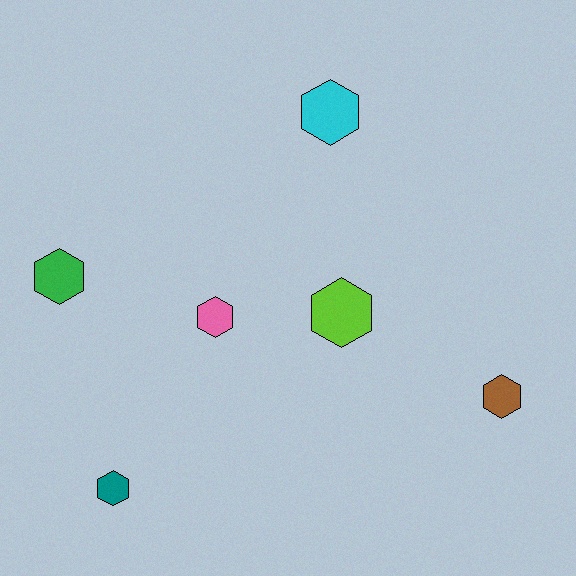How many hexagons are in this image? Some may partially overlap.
There are 6 hexagons.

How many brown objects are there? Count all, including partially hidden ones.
There is 1 brown object.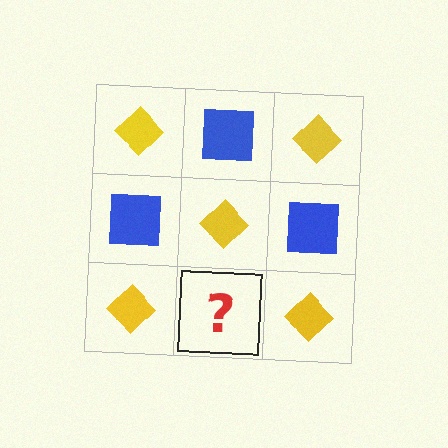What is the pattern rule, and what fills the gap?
The rule is that it alternates yellow diamond and blue square in a checkerboard pattern. The gap should be filled with a blue square.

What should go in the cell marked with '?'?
The missing cell should contain a blue square.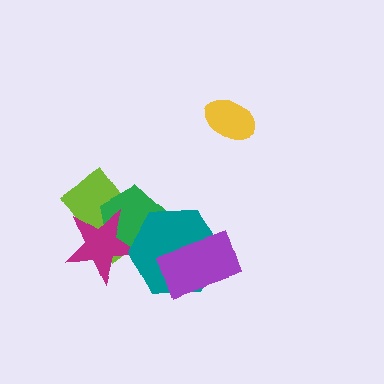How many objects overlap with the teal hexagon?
4 objects overlap with the teal hexagon.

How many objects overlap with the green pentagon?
3 objects overlap with the green pentagon.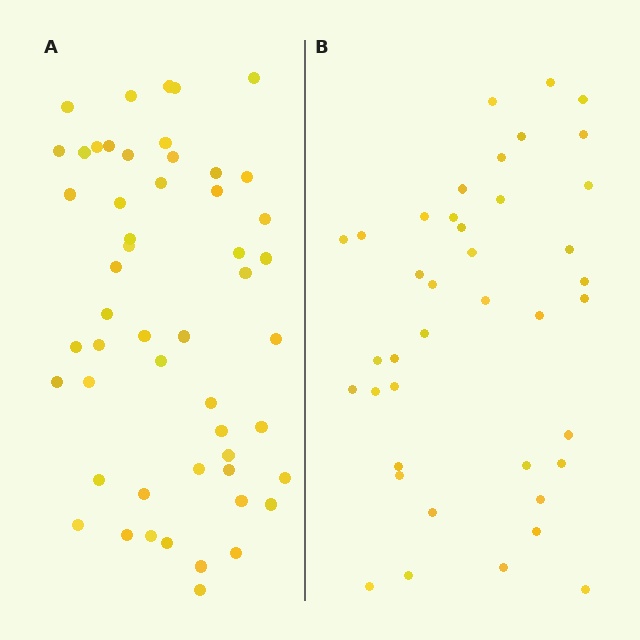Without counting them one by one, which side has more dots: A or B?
Region A (the left region) has more dots.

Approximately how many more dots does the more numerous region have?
Region A has roughly 12 or so more dots than region B.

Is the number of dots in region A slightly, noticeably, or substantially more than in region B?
Region A has noticeably more, but not dramatically so. The ratio is roughly 1.3 to 1.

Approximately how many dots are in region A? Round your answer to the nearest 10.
About 50 dots. (The exact count is 52, which rounds to 50.)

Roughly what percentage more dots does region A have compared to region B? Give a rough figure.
About 30% more.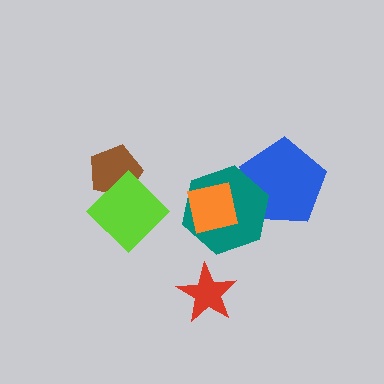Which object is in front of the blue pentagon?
The teal hexagon is in front of the blue pentagon.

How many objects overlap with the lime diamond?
1 object overlaps with the lime diamond.